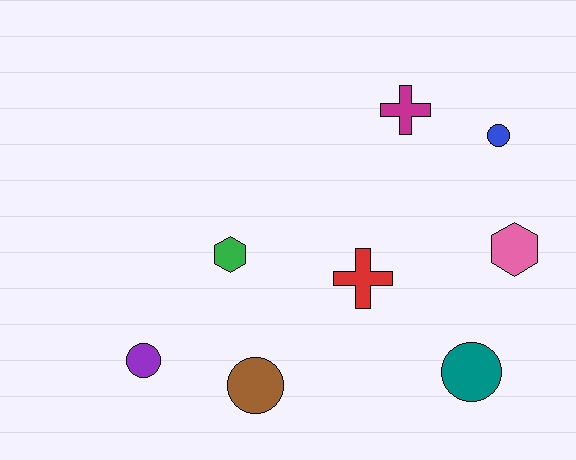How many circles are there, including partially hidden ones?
There are 4 circles.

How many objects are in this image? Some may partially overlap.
There are 8 objects.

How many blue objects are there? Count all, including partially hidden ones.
There is 1 blue object.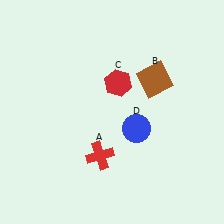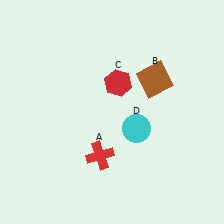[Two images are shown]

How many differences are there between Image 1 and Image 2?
There is 1 difference between the two images.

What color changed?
The circle (D) changed from blue in Image 1 to cyan in Image 2.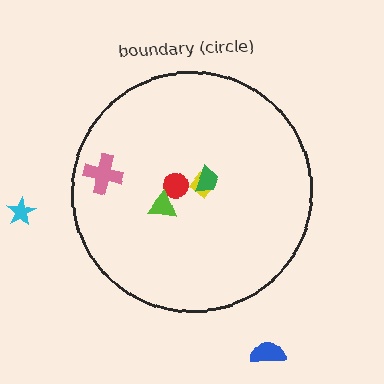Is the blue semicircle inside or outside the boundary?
Outside.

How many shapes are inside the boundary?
5 inside, 2 outside.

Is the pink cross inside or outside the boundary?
Inside.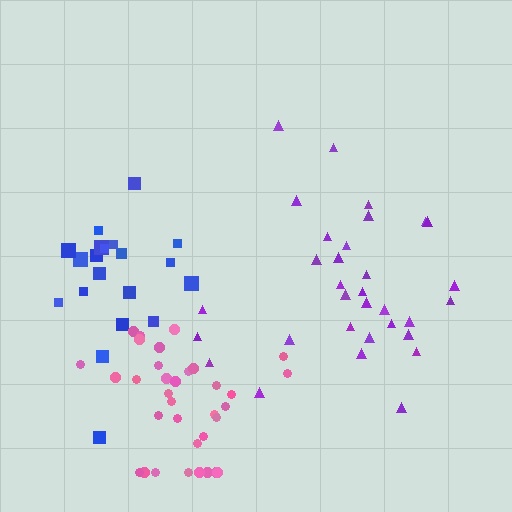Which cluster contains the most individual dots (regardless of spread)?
Pink (34).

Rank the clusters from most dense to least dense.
pink, purple, blue.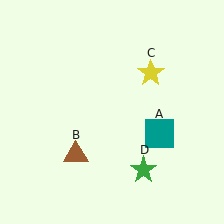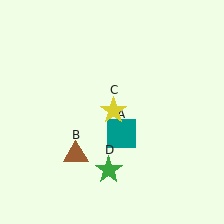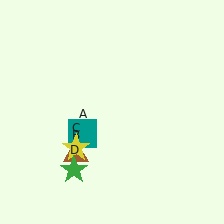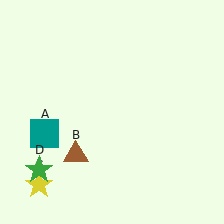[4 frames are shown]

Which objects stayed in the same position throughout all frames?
Brown triangle (object B) remained stationary.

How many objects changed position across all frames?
3 objects changed position: teal square (object A), yellow star (object C), green star (object D).